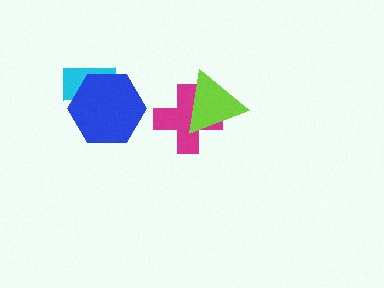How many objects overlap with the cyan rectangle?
1 object overlaps with the cyan rectangle.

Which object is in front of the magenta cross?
The lime triangle is in front of the magenta cross.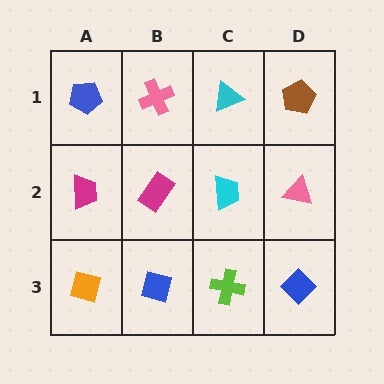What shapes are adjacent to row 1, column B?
A magenta rectangle (row 2, column B), a blue pentagon (row 1, column A), a cyan triangle (row 1, column C).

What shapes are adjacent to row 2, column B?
A pink cross (row 1, column B), a blue diamond (row 3, column B), a magenta trapezoid (row 2, column A), a cyan trapezoid (row 2, column C).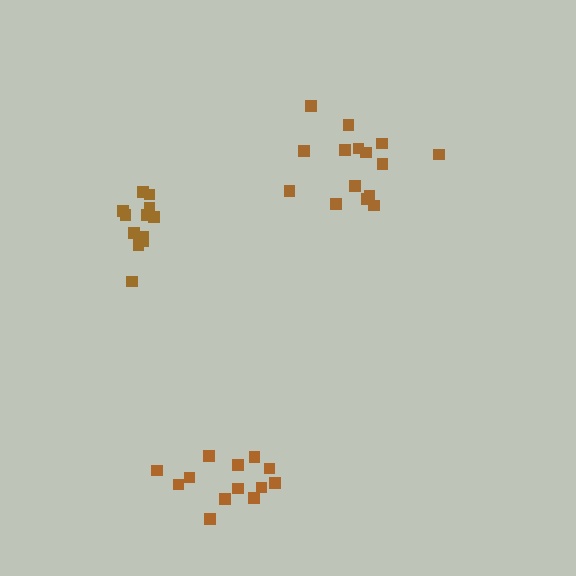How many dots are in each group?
Group 1: 12 dots, Group 2: 15 dots, Group 3: 13 dots (40 total).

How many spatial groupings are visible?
There are 3 spatial groupings.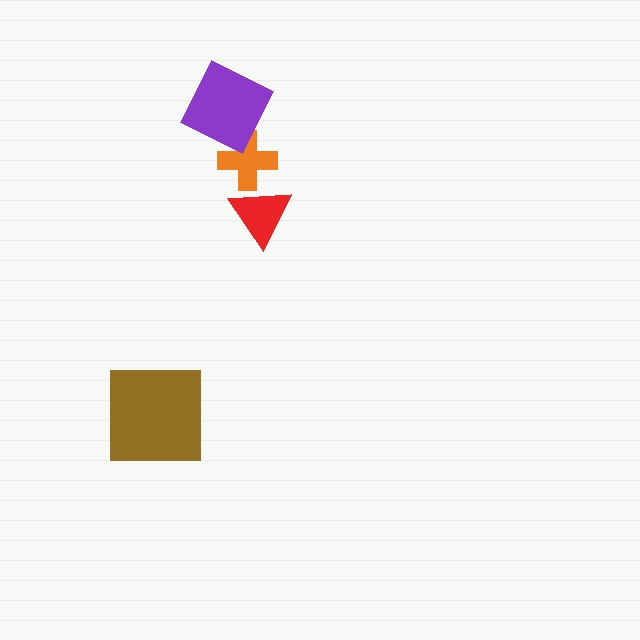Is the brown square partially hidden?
No, no other shape covers it.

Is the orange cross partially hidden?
Yes, it is partially covered by another shape.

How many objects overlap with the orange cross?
2 objects overlap with the orange cross.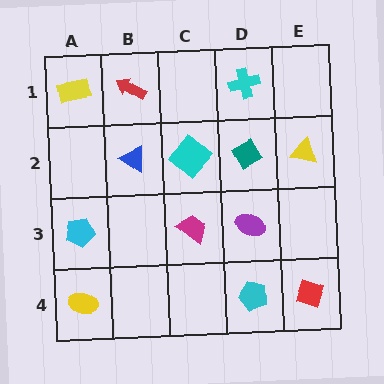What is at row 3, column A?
A cyan pentagon.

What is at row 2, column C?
A cyan diamond.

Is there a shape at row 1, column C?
No, that cell is empty.